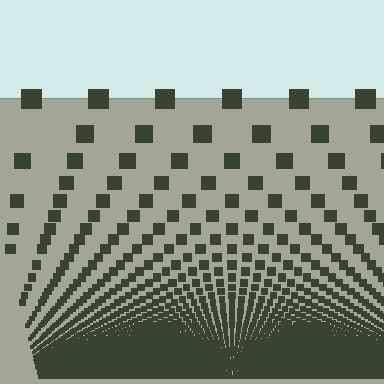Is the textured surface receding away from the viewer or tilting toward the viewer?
The surface appears to tilt toward the viewer. Texture elements get larger and sparser toward the top.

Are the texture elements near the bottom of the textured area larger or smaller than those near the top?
Smaller. The gradient is inverted — elements near the bottom are smaller and denser.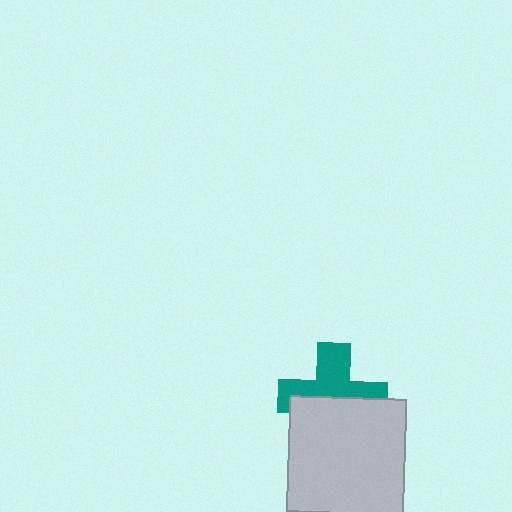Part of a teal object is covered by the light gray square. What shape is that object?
It is a cross.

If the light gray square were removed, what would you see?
You would see the complete teal cross.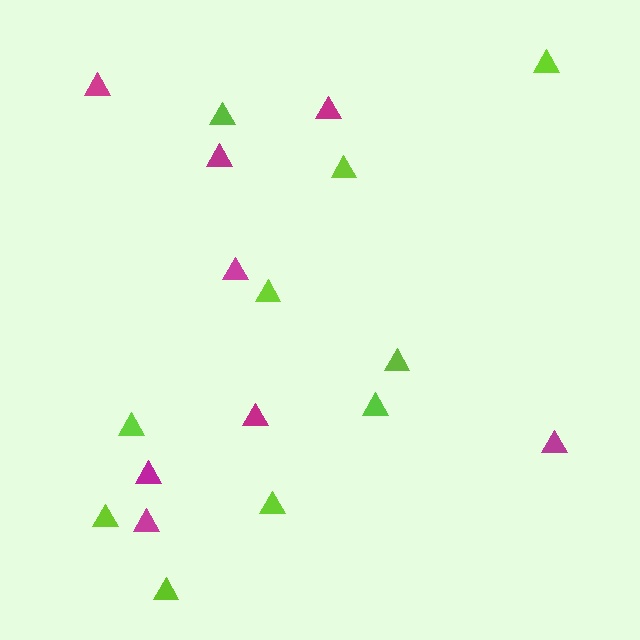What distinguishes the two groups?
There are 2 groups: one group of magenta triangles (8) and one group of lime triangles (10).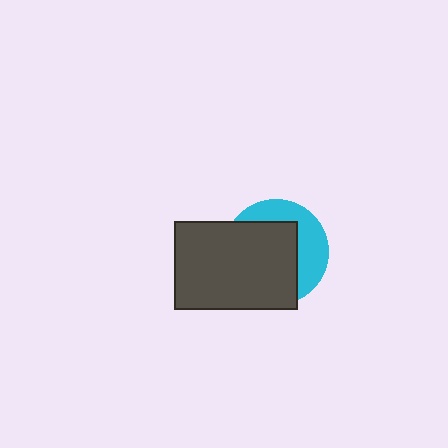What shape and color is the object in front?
The object in front is a dark gray rectangle.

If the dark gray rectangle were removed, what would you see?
You would see the complete cyan circle.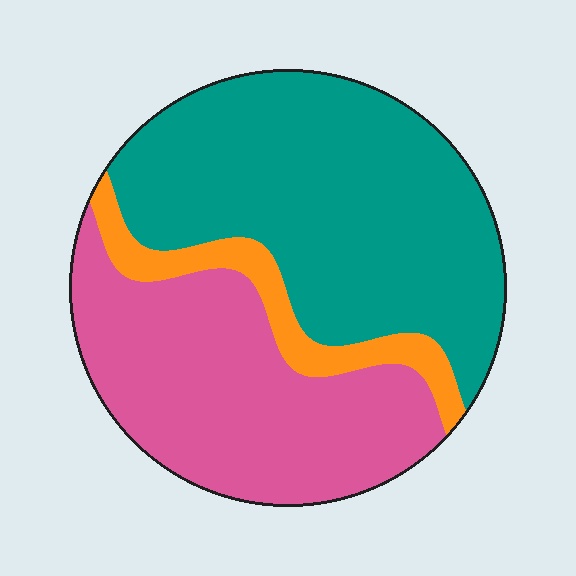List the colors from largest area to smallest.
From largest to smallest: teal, pink, orange.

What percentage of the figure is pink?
Pink takes up between a quarter and a half of the figure.